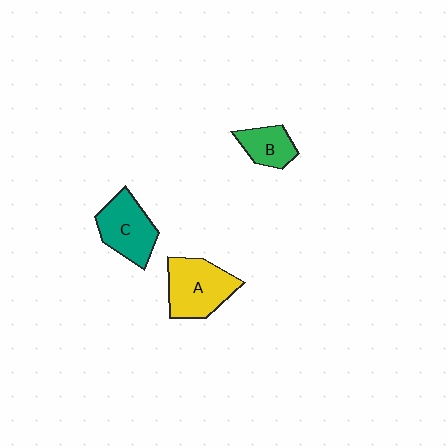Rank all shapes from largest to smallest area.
From largest to smallest: A (yellow), C (teal), B (green).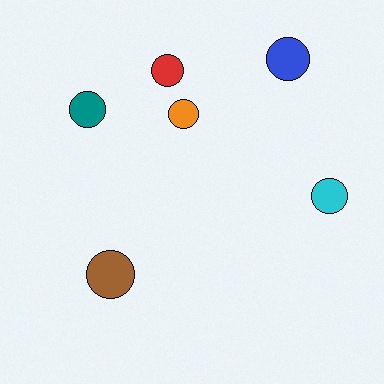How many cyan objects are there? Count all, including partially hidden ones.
There is 1 cyan object.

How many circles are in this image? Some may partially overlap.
There are 6 circles.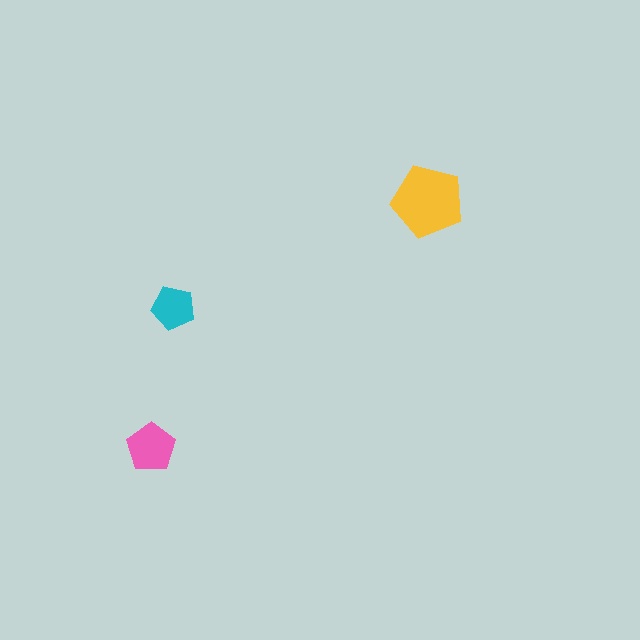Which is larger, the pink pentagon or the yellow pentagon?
The yellow one.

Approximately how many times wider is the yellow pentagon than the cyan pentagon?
About 1.5 times wider.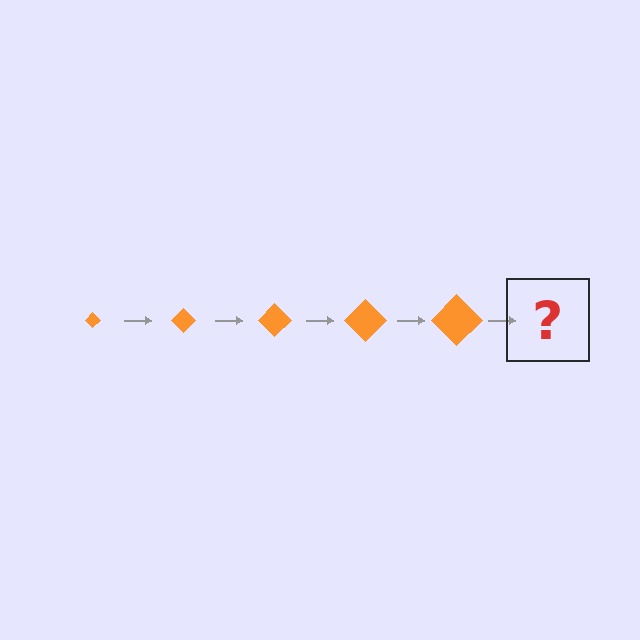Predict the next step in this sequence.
The next step is an orange diamond, larger than the previous one.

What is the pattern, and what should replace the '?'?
The pattern is that the diamond gets progressively larger each step. The '?' should be an orange diamond, larger than the previous one.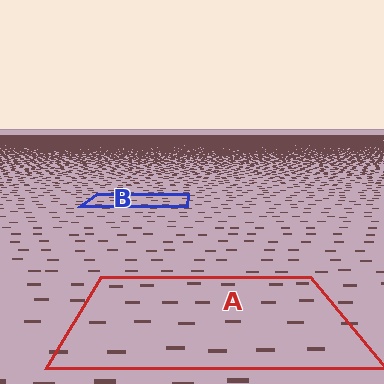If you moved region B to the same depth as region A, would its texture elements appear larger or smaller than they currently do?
They would appear larger. At a closer depth, the same texture elements are projected at a bigger on-screen size.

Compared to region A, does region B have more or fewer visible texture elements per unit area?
Region B has more texture elements per unit area — they are packed more densely because it is farther away.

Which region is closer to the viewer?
Region A is closer. The texture elements there are larger and more spread out.